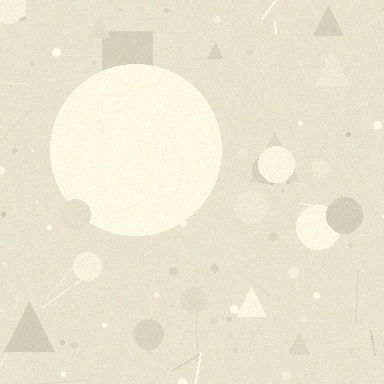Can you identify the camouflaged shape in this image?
The camouflaged shape is a circle.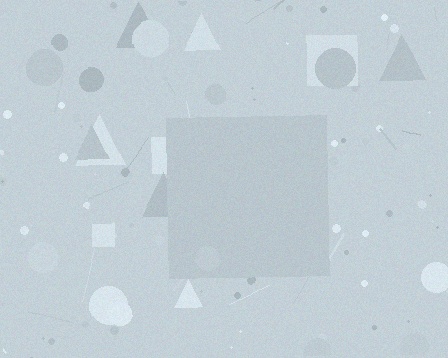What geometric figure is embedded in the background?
A square is embedded in the background.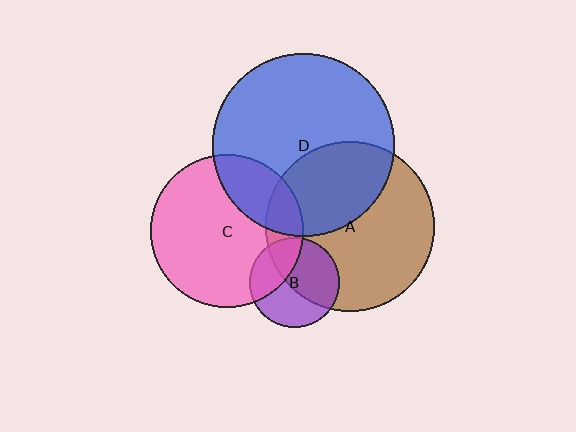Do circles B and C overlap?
Yes.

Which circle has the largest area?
Circle D (blue).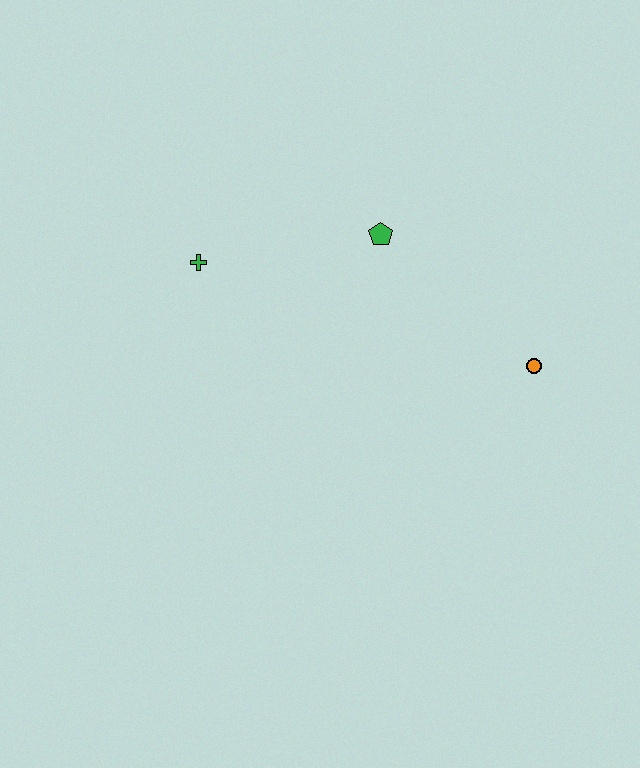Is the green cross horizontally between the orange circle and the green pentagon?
No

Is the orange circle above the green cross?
No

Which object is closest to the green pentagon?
The green cross is closest to the green pentagon.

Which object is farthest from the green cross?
The orange circle is farthest from the green cross.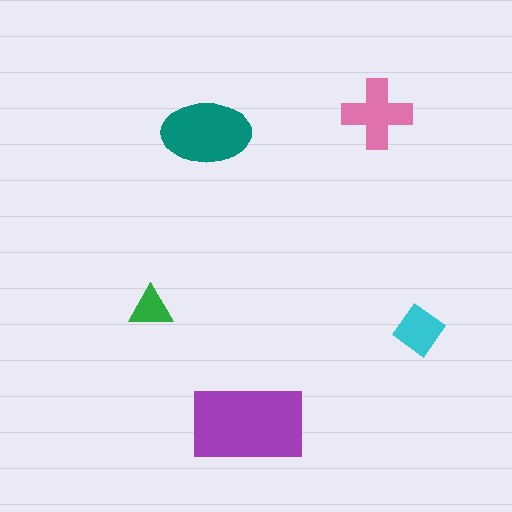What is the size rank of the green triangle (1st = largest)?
5th.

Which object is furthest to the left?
The green triangle is leftmost.